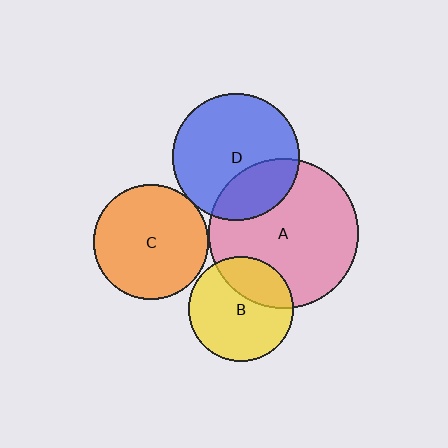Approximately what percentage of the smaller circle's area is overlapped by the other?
Approximately 30%.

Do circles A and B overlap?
Yes.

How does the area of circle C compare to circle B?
Approximately 1.2 times.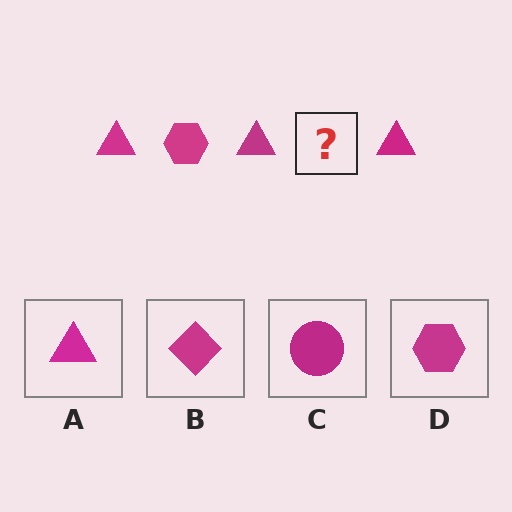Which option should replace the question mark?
Option D.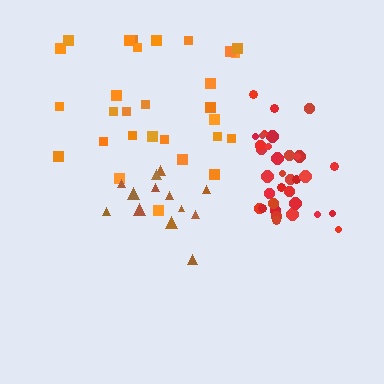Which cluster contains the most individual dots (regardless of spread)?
Red (34).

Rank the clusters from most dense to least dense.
red, brown, orange.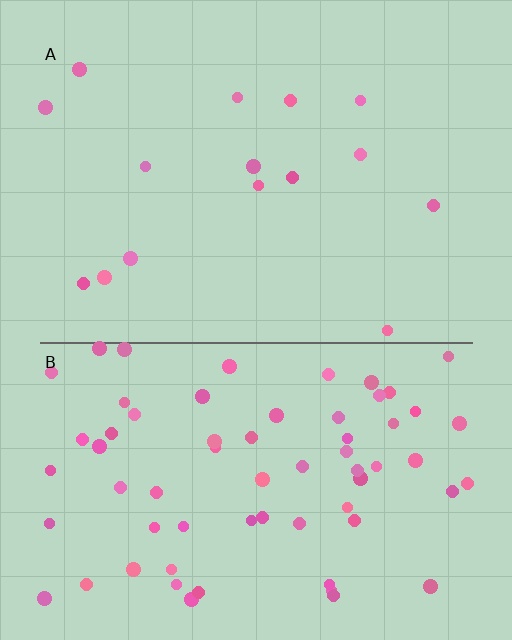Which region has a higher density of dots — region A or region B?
B (the bottom).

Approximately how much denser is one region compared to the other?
Approximately 4.3× — region B over region A.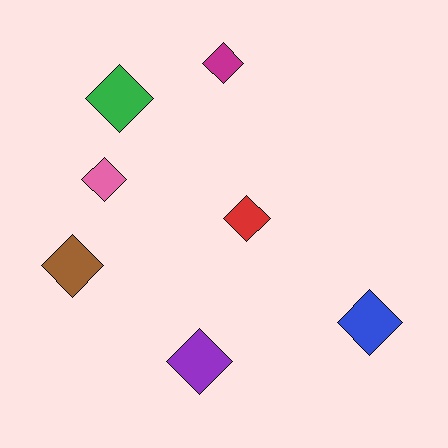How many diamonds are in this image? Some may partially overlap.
There are 7 diamonds.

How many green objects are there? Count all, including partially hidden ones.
There is 1 green object.